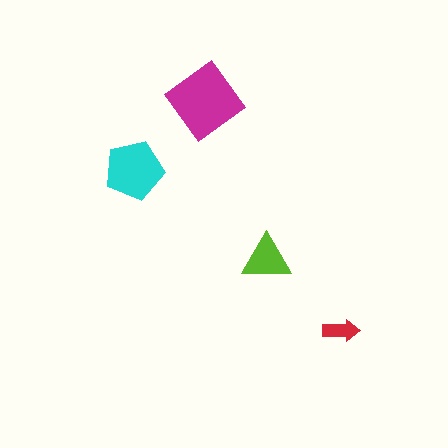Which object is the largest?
The magenta diamond.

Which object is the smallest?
The red arrow.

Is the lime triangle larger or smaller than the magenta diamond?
Smaller.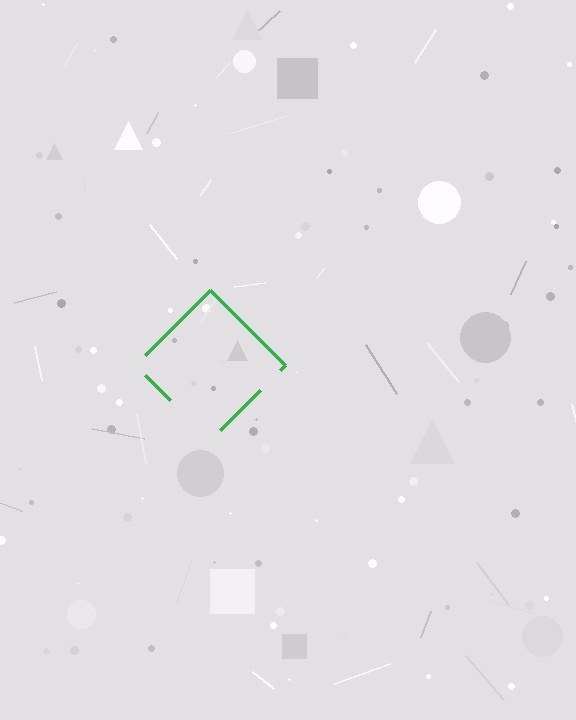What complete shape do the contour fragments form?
The contour fragments form a diamond.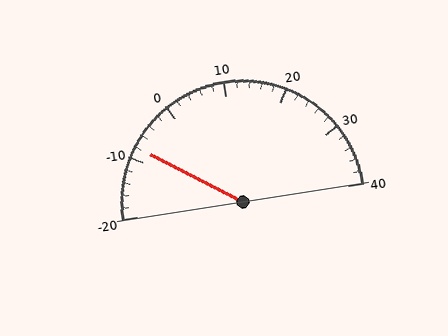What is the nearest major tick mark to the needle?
The nearest major tick mark is -10.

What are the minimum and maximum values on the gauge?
The gauge ranges from -20 to 40.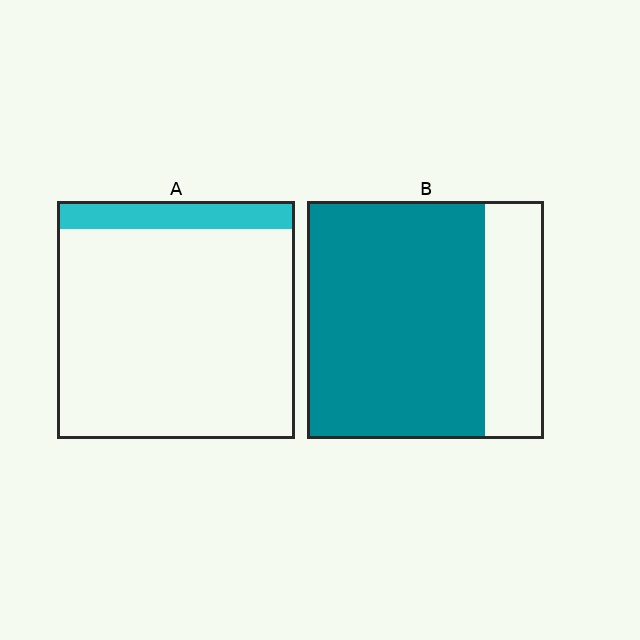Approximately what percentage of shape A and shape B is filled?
A is approximately 10% and B is approximately 75%.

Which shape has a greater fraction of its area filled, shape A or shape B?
Shape B.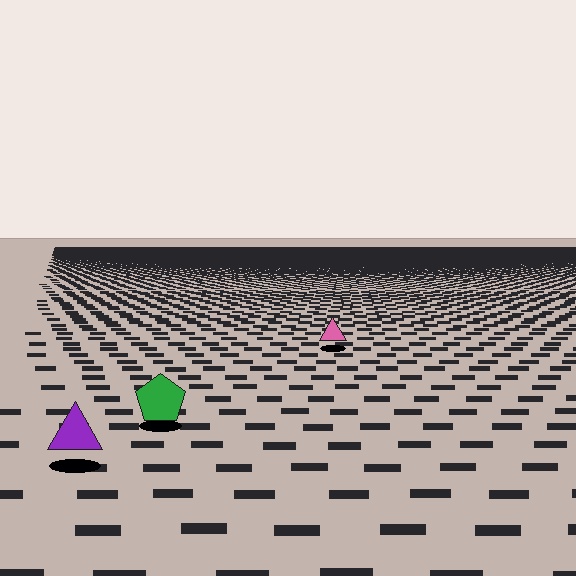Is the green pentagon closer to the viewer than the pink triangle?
Yes. The green pentagon is closer — you can tell from the texture gradient: the ground texture is coarser near it.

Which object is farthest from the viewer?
The pink triangle is farthest from the viewer. It appears smaller and the ground texture around it is denser.